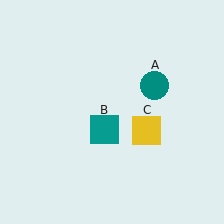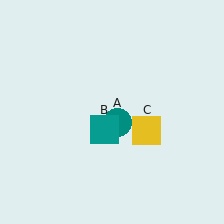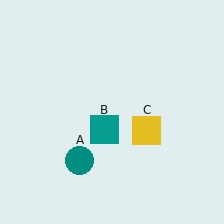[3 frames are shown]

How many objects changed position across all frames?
1 object changed position: teal circle (object A).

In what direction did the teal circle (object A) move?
The teal circle (object A) moved down and to the left.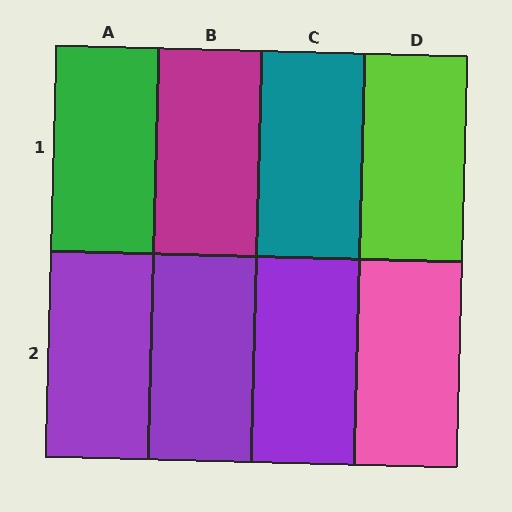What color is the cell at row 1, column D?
Lime.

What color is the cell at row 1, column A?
Green.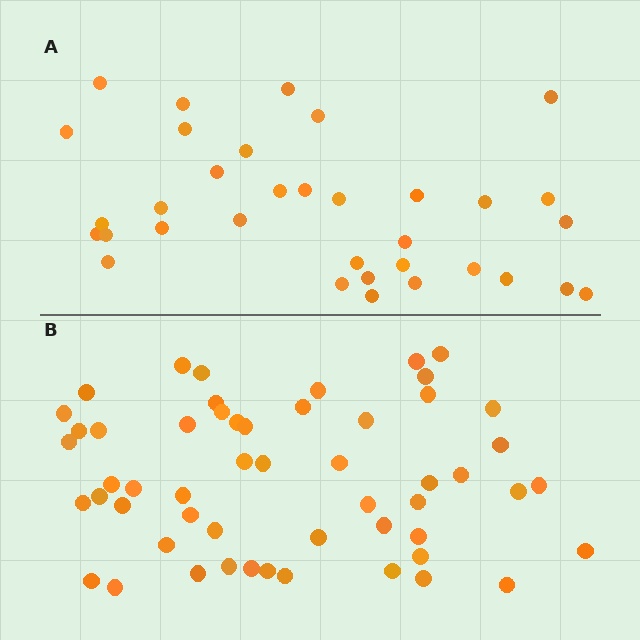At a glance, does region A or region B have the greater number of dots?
Region B (the bottom region) has more dots.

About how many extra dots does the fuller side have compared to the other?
Region B has approximately 20 more dots than region A.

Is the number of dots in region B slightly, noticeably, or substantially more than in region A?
Region B has substantially more. The ratio is roughly 1.6 to 1.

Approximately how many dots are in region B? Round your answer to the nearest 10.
About 50 dots. (The exact count is 54, which rounds to 50.)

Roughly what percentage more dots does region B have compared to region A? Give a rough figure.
About 60% more.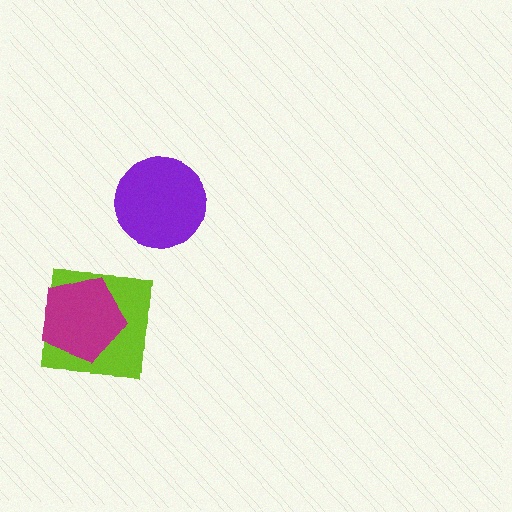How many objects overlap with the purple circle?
0 objects overlap with the purple circle.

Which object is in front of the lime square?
The magenta pentagon is in front of the lime square.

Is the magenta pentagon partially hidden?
No, no other shape covers it.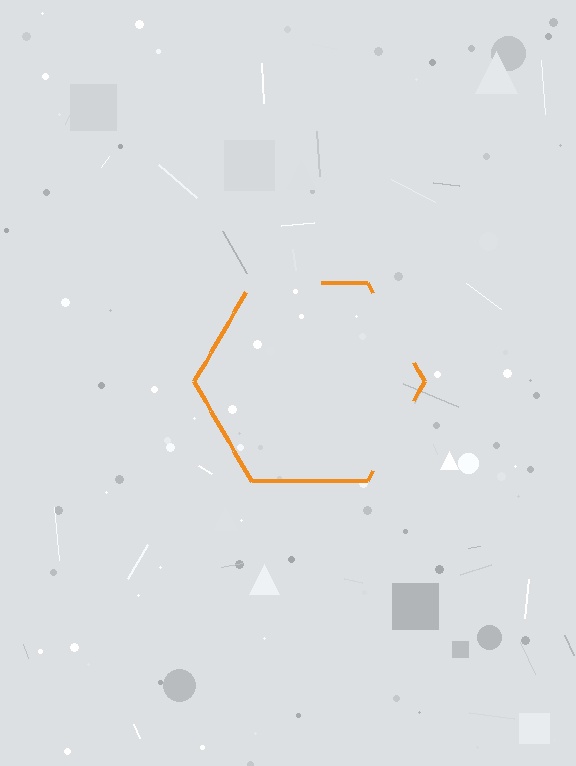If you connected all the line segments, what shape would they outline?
They would outline a hexagon.